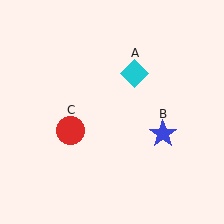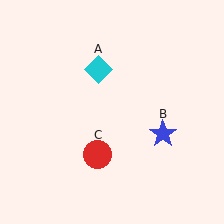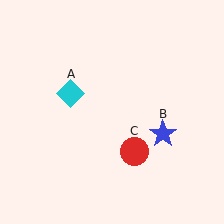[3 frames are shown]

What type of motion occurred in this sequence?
The cyan diamond (object A), red circle (object C) rotated counterclockwise around the center of the scene.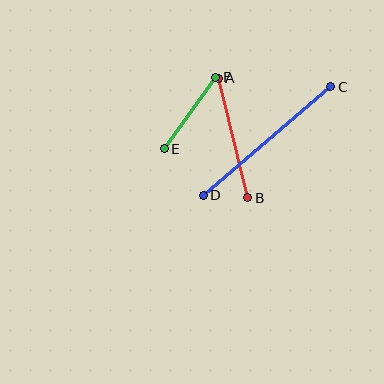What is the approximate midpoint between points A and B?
The midpoint is at approximately (233, 138) pixels.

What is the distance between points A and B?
The distance is approximately 123 pixels.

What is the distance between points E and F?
The distance is approximately 88 pixels.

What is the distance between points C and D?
The distance is approximately 167 pixels.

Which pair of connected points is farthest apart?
Points C and D are farthest apart.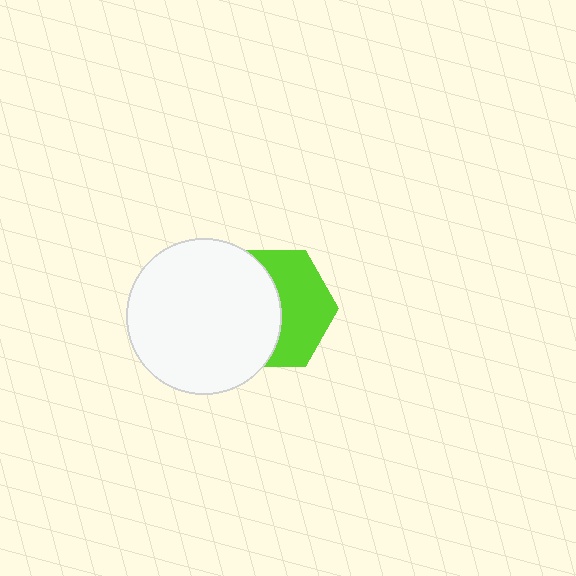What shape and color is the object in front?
The object in front is a white circle.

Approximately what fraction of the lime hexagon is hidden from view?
Roughly 51% of the lime hexagon is hidden behind the white circle.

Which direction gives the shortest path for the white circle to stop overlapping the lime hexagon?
Moving left gives the shortest separation.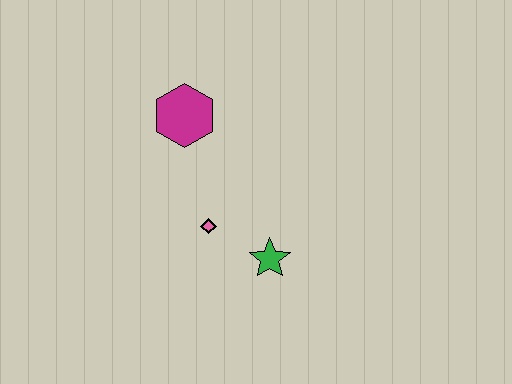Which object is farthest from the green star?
The magenta hexagon is farthest from the green star.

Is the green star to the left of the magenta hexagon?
No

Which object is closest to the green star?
The pink diamond is closest to the green star.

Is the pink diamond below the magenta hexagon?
Yes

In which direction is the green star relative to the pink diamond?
The green star is to the right of the pink diamond.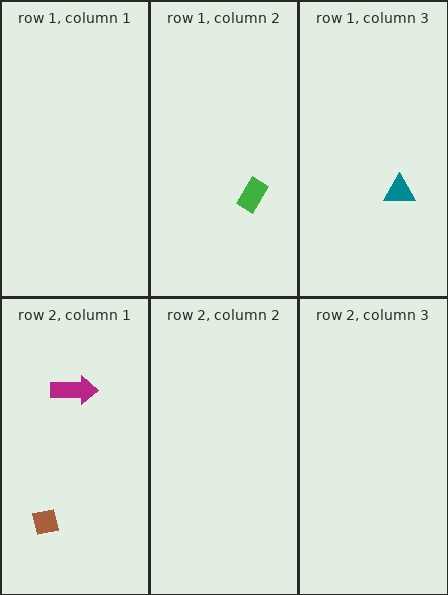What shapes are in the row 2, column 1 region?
The magenta arrow, the brown square.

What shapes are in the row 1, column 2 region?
The green rectangle.